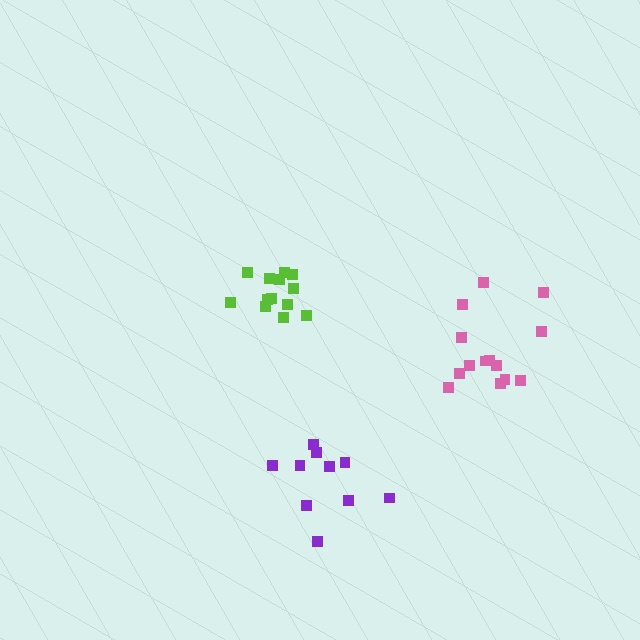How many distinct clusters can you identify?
There are 3 distinct clusters.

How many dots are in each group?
Group 1: 13 dots, Group 2: 14 dots, Group 3: 10 dots (37 total).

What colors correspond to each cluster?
The clusters are colored: lime, pink, purple.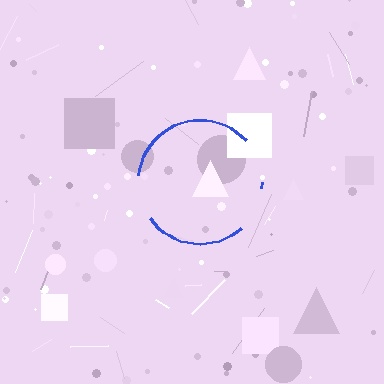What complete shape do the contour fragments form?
The contour fragments form a circle.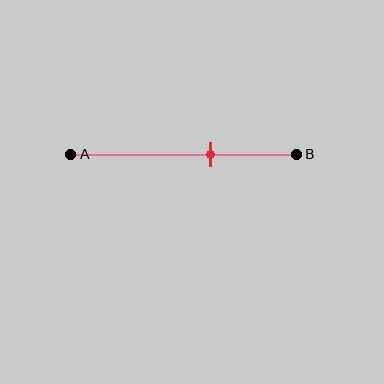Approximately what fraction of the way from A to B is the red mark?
The red mark is approximately 60% of the way from A to B.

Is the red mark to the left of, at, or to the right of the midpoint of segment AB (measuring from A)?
The red mark is to the right of the midpoint of segment AB.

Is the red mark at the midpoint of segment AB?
No, the mark is at about 60% from A, not at the 50% midpoint.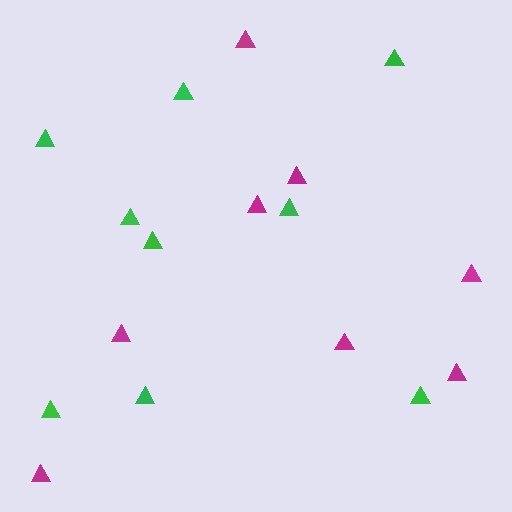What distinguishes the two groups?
There are 2 groups: one group of green triangles (9) and one group of magenta triangles (8).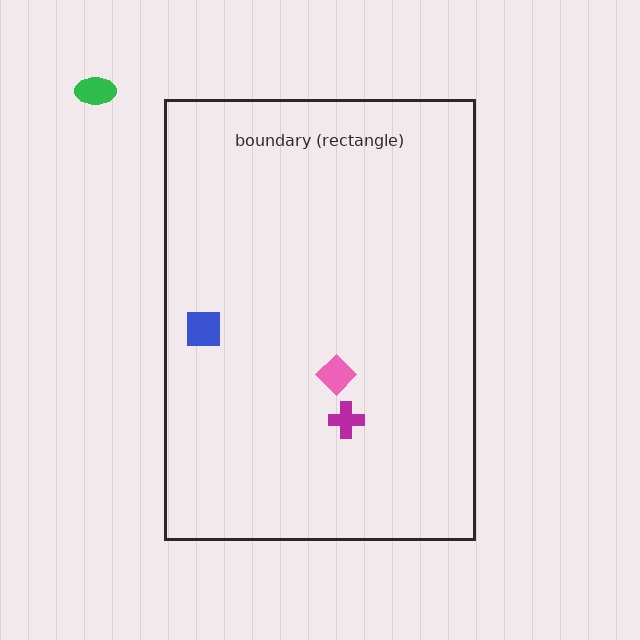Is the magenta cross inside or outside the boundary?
Inside.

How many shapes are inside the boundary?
3 inside, 1 outside.